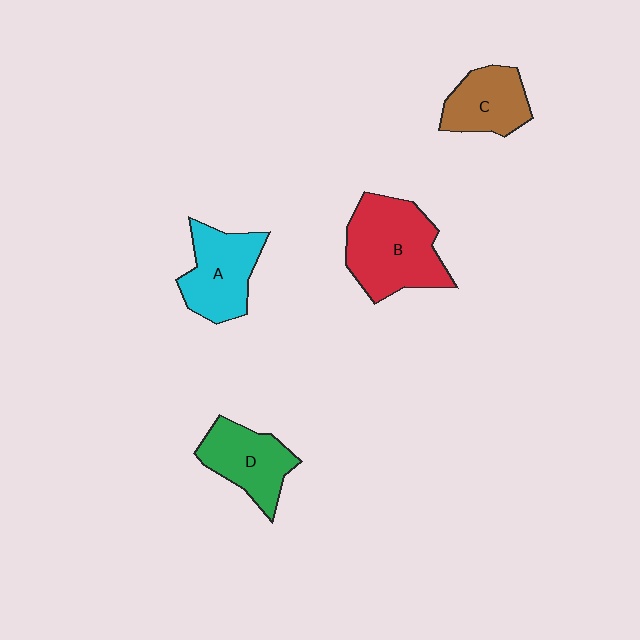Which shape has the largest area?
Shape B (red).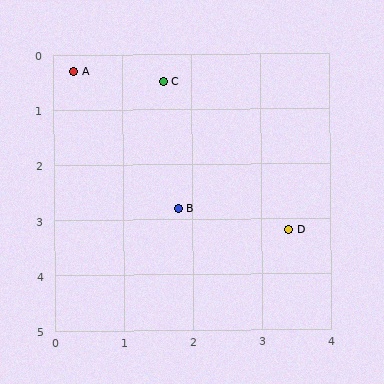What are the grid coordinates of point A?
Point A is at approximately (0.3, 0.3).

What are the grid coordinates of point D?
Point D is at approximately (3.4, 3.2).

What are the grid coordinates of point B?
Point B is at approximately (1.8, 2.8).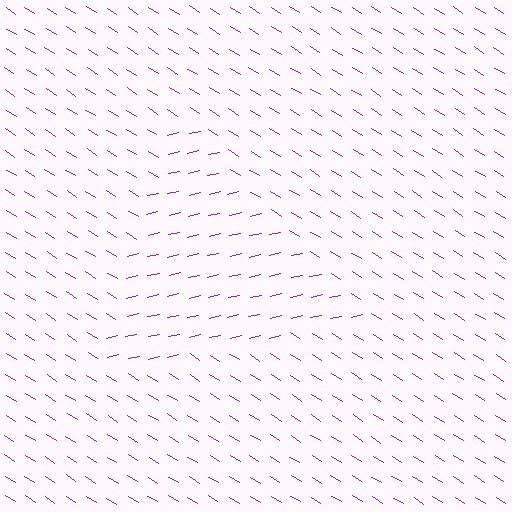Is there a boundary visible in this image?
Yes, there is a texture boundary formed by a change in line orientation.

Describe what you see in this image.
The image is filled with small purple line segments. A triangle region in the image has lines oriented differently from the surrounding lines, creating a visible texture boundary.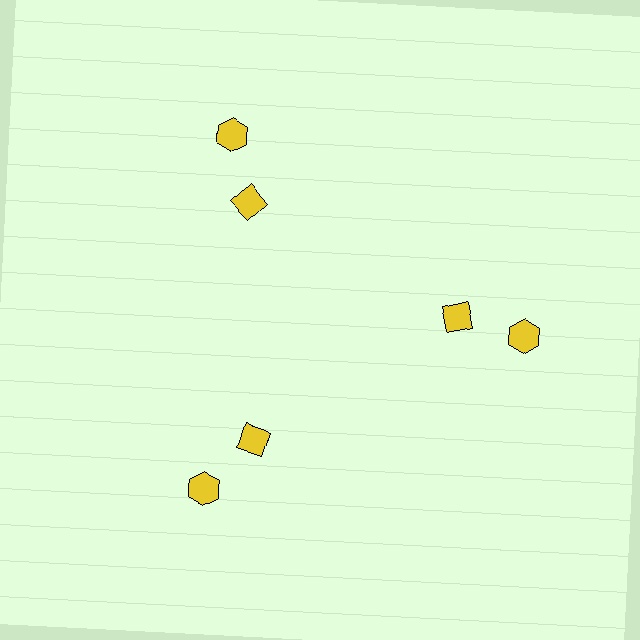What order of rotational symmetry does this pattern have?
This pattern has 3-fold rotational symmetry.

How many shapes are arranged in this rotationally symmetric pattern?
There are 6 shapes, arranged in 3 groups of 2.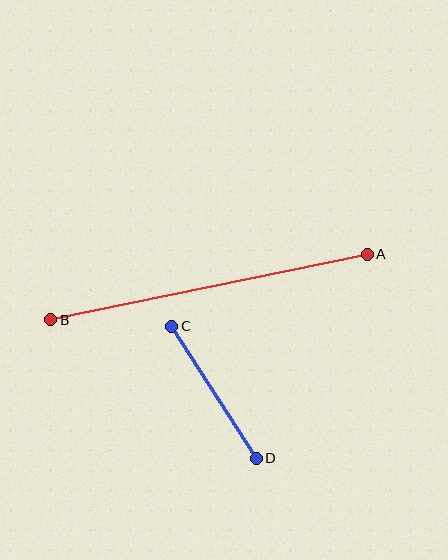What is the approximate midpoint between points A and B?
The midpoint is at approximately (209, 287) pixels.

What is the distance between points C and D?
The distance is approximately 156 pixels.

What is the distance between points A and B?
The distance is approximately 323 pixels.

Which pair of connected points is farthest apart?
Points A and B are farthest apart.